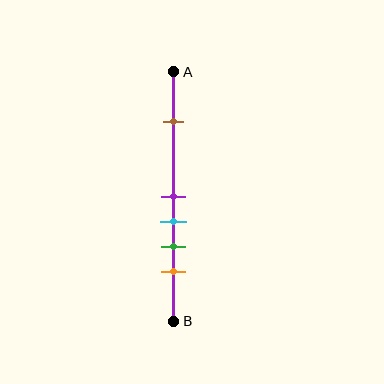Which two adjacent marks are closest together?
The purple and cyan marks are the closest adjacent pair.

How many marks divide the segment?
There are 5 marks dividing the segment.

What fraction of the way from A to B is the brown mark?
The brown mark is approximately 20% (0.2) of the way from A to B.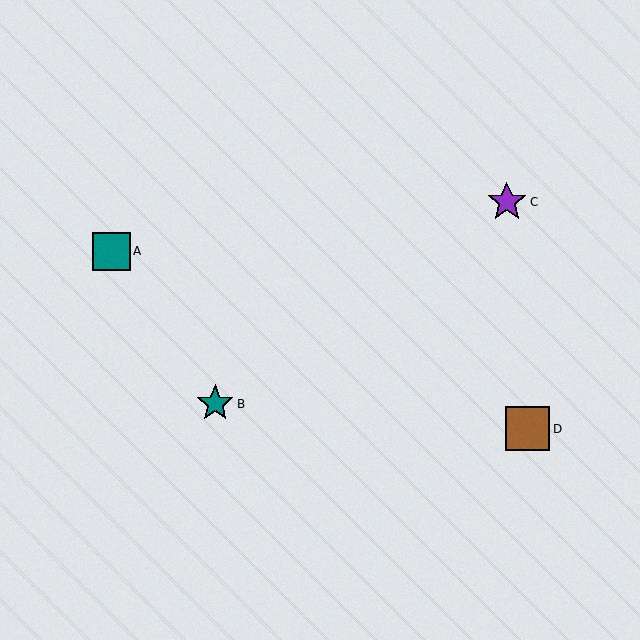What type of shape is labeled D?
Shape D is a brown square.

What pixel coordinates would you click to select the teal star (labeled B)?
Click at (215, 404) to select the teal star B.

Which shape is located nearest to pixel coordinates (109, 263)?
The teal square (labeled A) at (111, 251) is nearest to that location.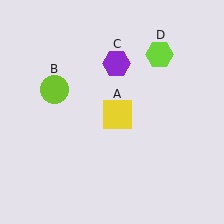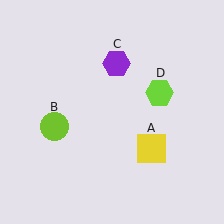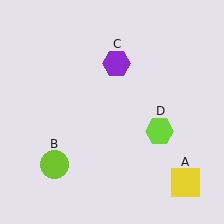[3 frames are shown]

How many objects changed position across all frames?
3 objects changed position: yellow square (object A), lime circle (object B), lime hexagon (object D).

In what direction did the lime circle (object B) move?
The lime circle (object B) moved down.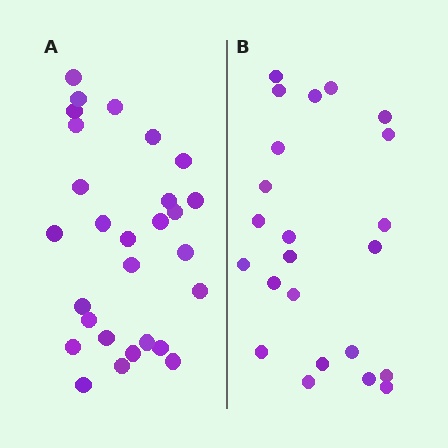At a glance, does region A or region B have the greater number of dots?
Region A (the left region) has more dots.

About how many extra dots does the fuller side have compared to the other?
Region A has about 5 more dots than region B.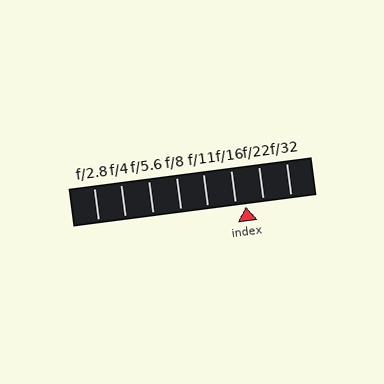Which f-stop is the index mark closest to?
The index mark is closest to f/16.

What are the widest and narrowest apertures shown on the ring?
The widest aperture shown is f/2.8 and the narrowest is f/32.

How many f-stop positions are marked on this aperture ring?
There are 8 f-stop positions marked.